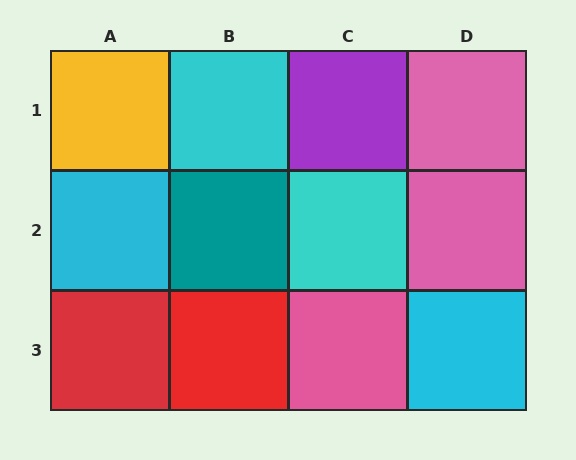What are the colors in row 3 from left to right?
Red, red, pink, cyan.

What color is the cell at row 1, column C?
Purple.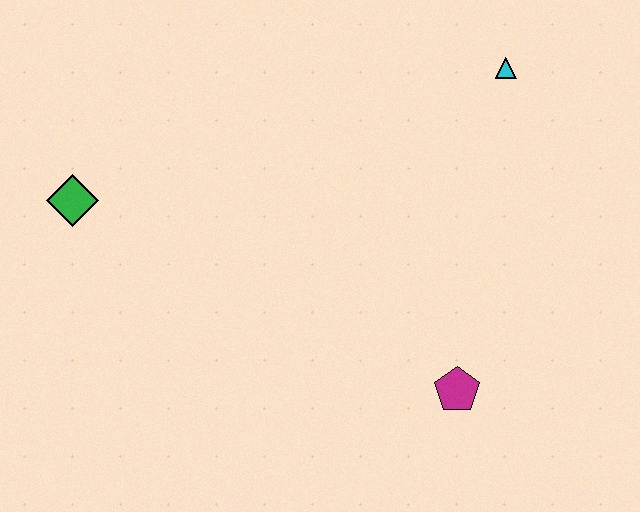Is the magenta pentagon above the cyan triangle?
No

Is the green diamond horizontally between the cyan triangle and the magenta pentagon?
No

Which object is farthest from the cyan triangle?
The green diamond is farthest from the cyan triangle.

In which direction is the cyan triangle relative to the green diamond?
The cyan triangle is to the right of the green diamond.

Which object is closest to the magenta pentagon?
The cyan triangle is closest to the magenta pentagon.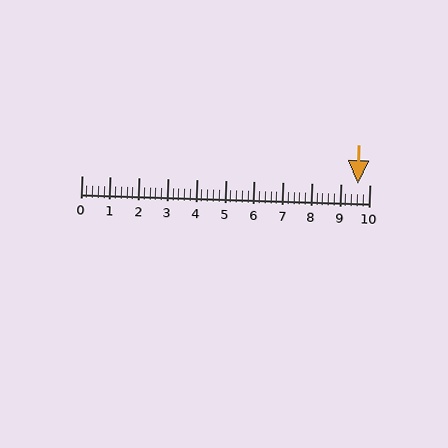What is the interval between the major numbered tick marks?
The major tick marks are spaced 1 units apart.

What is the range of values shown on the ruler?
The ruler shows values from 0 to 10.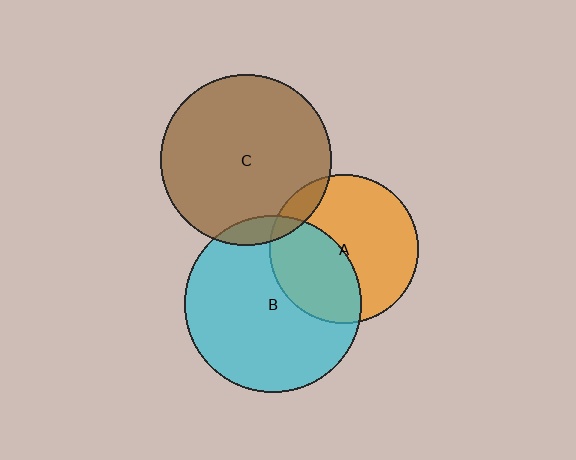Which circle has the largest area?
Circle B (cyan).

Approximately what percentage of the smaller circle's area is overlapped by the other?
Approximately 40%.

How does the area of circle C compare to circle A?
Approximately 1.3 times.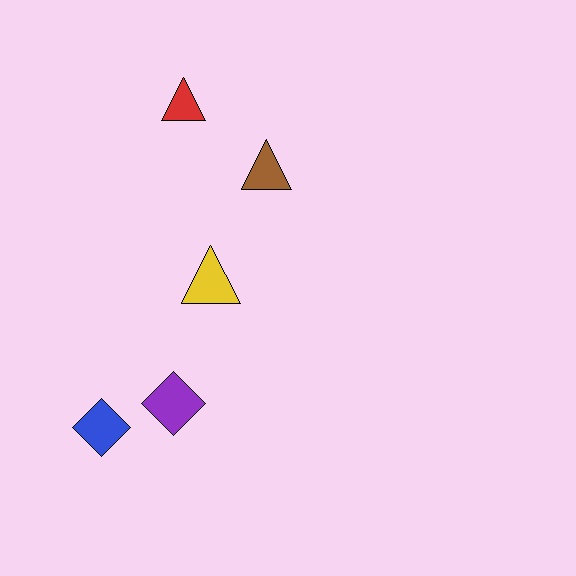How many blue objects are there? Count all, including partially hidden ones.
There is 1 blue object.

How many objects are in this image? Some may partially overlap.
There are 5 objects.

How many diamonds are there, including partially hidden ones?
There are 2 diamonds.